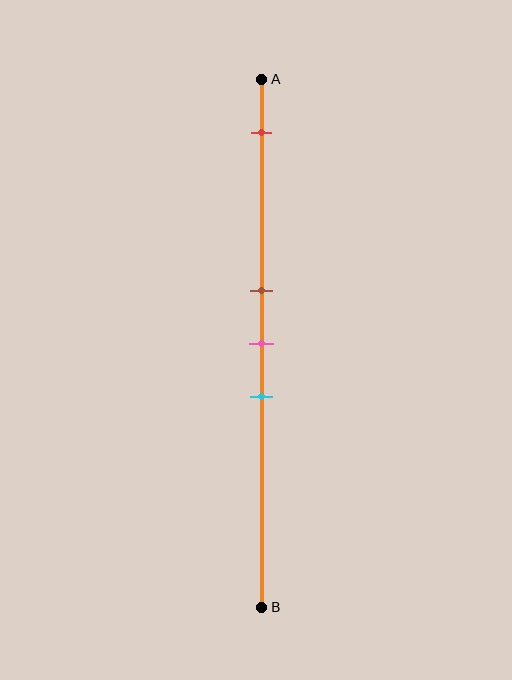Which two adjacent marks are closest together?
The brown and pink marks are the closest adjacent pair.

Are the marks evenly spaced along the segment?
No, the marks are not evenly spaced.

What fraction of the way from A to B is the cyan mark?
The cyan mark is approximately 60% (0.6) of the way from A to B.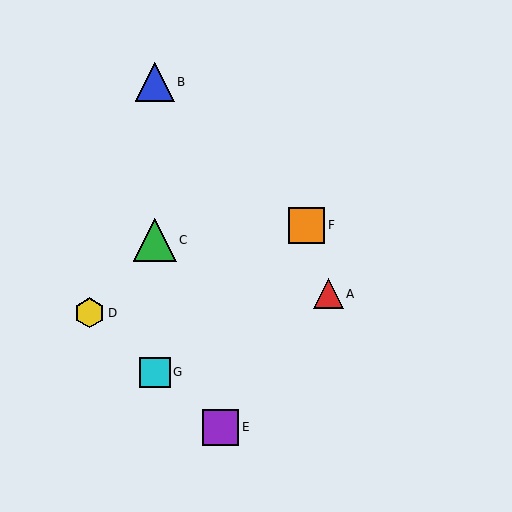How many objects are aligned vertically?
3 objects (B, C, G) are aligned vertically.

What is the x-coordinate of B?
Object B is at x≈155.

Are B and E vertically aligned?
No, B is at x≈155 and E is at x≈220.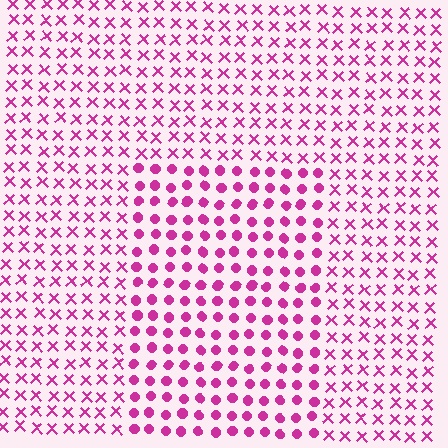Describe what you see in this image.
The image is filled with small magenta elements arranged in a uniform grid. A rectangle-shaped region contains circles, while the surrounding area contains X marks. The boundary is defined purely by the change in element shape.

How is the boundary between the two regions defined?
The boundary is defined by a change in element shape: circles inside vs. X marks outside. All elements share the same color and spacing.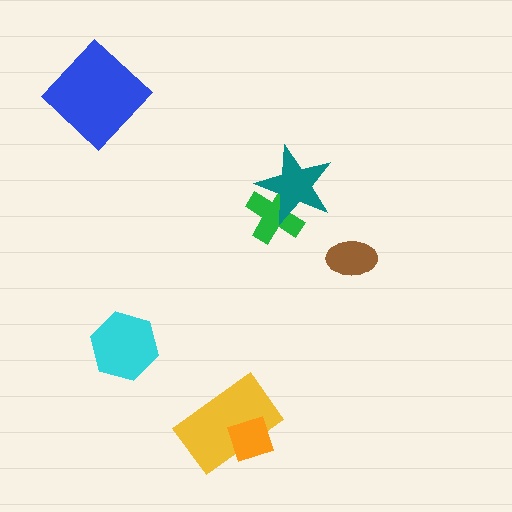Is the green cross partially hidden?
Yes, it is partially covered by another shape.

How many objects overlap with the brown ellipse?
0 objects overlap with the brown ellipse.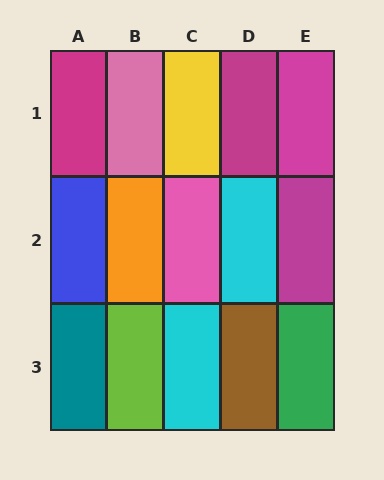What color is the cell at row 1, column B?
Pink.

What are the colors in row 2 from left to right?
Blue, orange, pink, cyan, magenta.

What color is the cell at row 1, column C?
Yellow.